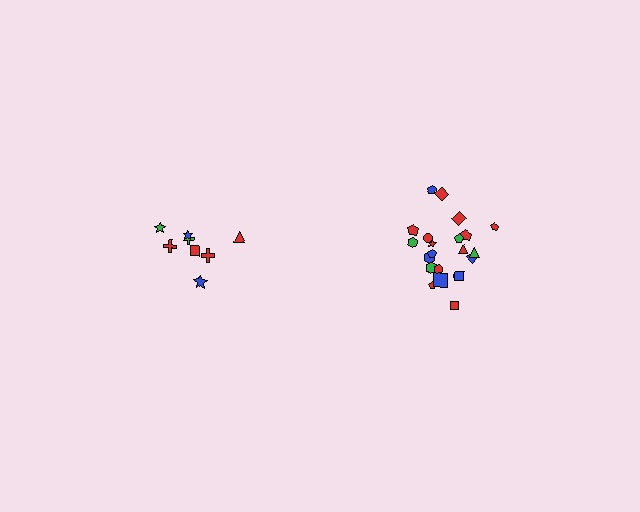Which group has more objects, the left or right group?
The right group.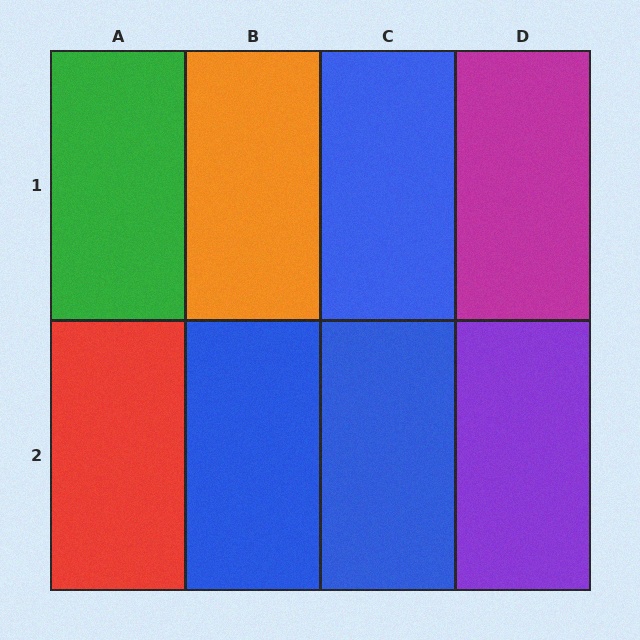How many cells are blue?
3 cells are blue.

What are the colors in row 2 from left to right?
Red, blue, blue, purple.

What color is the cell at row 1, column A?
Green.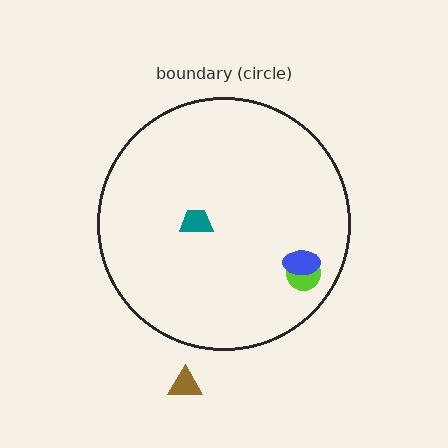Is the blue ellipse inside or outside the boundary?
Inside.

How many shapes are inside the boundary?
3 inside, 1 outside.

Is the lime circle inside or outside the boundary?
Inside.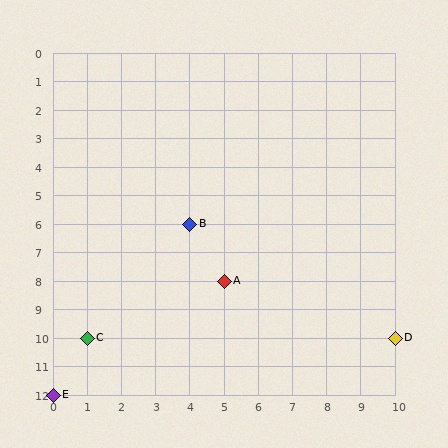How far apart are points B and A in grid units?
Points B and A are 1 column and 2 rows apart (about 2.2 grid units diagonally).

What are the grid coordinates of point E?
Point E is at grid coordinates (0, 12).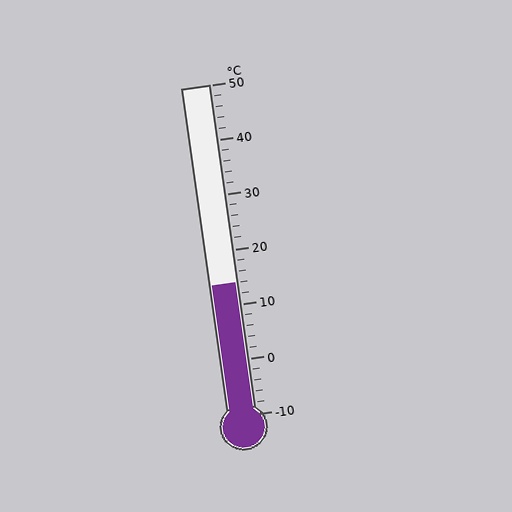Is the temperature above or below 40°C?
The temperature is below 40°C.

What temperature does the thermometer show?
The thermometer shows approximately 14°C.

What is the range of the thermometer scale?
The thermometer scale ranges from -10°C to 50°C.